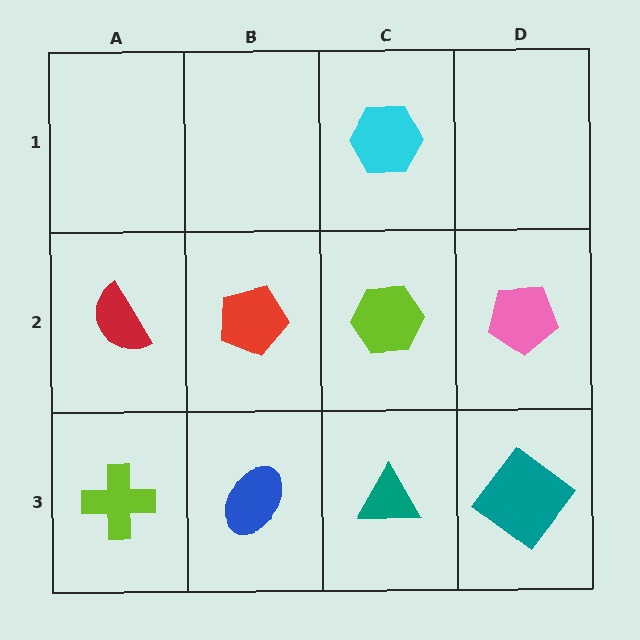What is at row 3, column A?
A lime cross.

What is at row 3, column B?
A blue ellipse.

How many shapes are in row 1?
1 shape.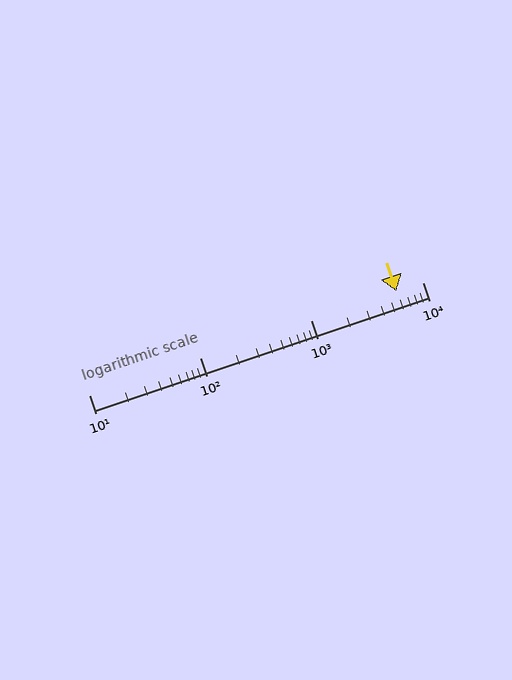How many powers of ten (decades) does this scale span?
The scale spans 3 decades, from 10 to 10000.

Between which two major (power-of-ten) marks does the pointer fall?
The pointer is between 1000 and 10000.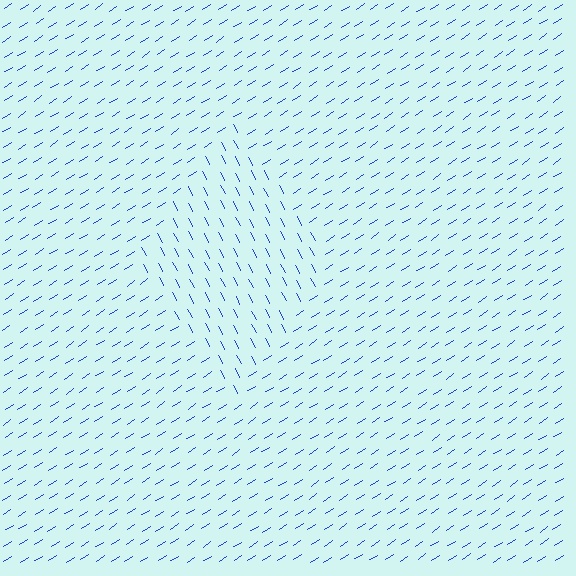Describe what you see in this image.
The image is filled with small blue line segments. A diamond region in the image has lines oriented differently from the surrounding lines, creating a visible texture boundary.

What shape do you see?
I see a diamond.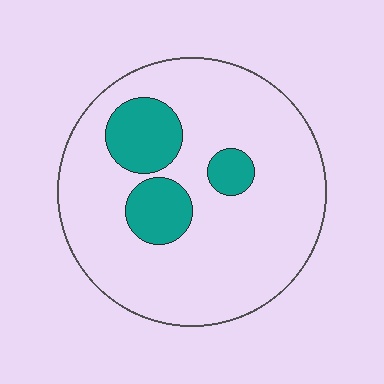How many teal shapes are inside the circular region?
3.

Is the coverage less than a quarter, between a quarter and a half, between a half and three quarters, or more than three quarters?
Less than a quarter.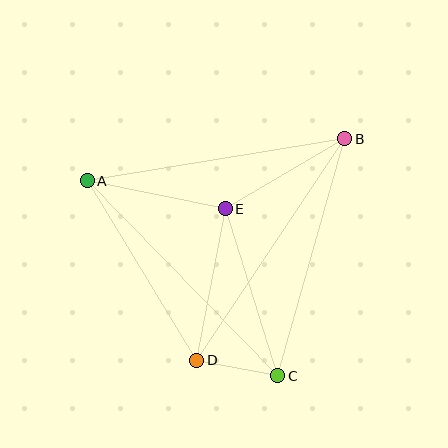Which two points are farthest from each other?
Points A and C are farthest from each other.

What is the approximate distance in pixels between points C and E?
The distance between C and E is approximately 175 pixels.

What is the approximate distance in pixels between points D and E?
The distance between D and E is approximately 154 pixels.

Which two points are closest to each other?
Points C and D are closest to each other.